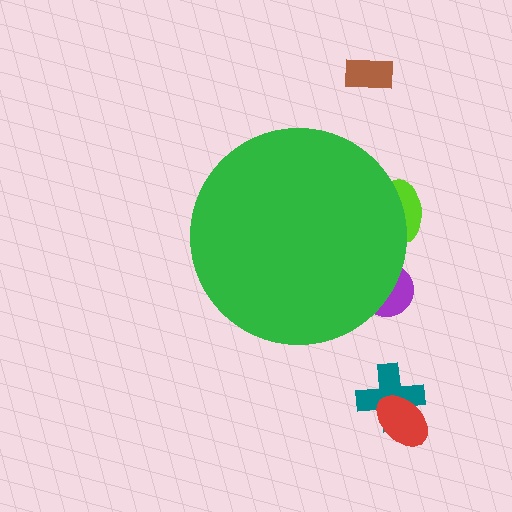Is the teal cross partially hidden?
No, the teal cross is fully visible.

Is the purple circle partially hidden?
Yes, the purple circle is partially hidden behind the green circle.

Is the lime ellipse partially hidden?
Yes, the lime ellipse is partially hidden behind the green circle.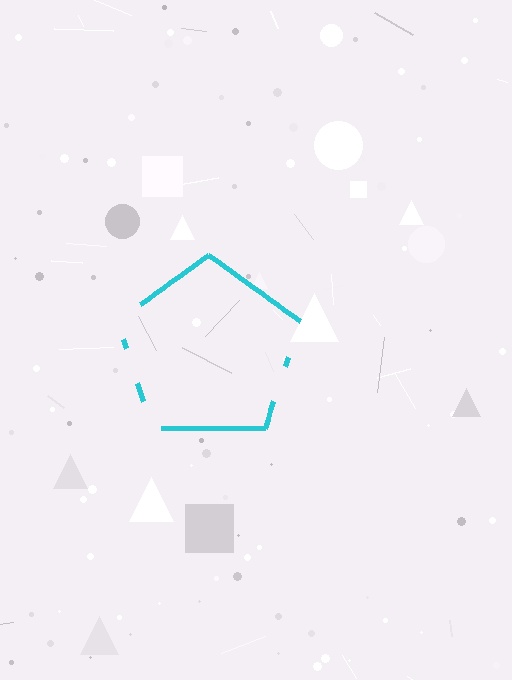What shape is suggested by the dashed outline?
The dashed outline suggests a pentagon.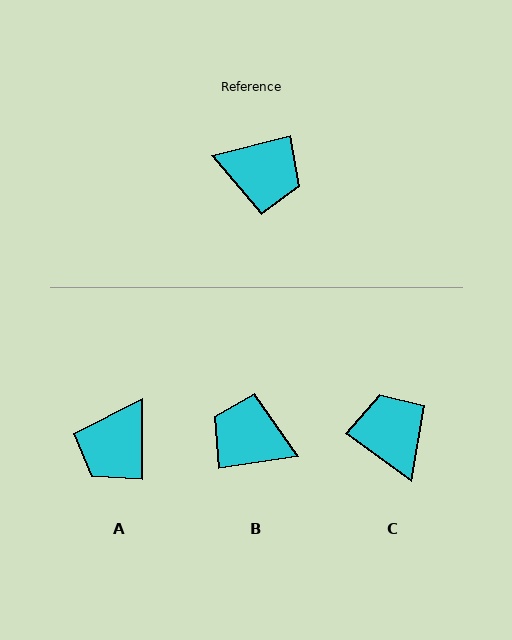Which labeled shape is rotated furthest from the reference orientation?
B, about 174 degrees away.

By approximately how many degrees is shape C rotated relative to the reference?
Approximately 130 degrees counter-clockwise.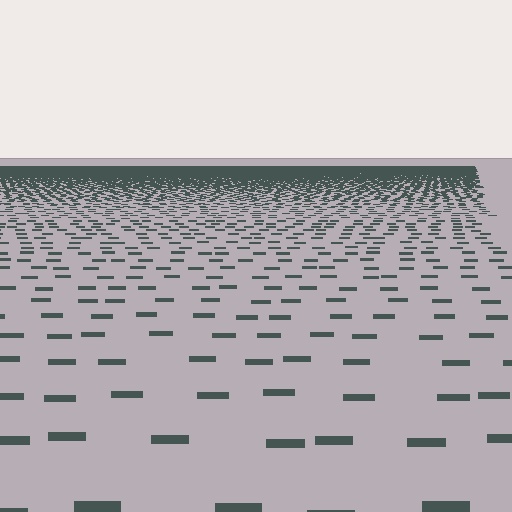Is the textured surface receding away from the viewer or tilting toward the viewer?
The surface is receding away from the viewer. Texture elements get smaller and denser toward the top.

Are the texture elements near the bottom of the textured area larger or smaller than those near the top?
Larger. Near the bottom, elements are closer to the viewer and appear at a bigger on-screen size.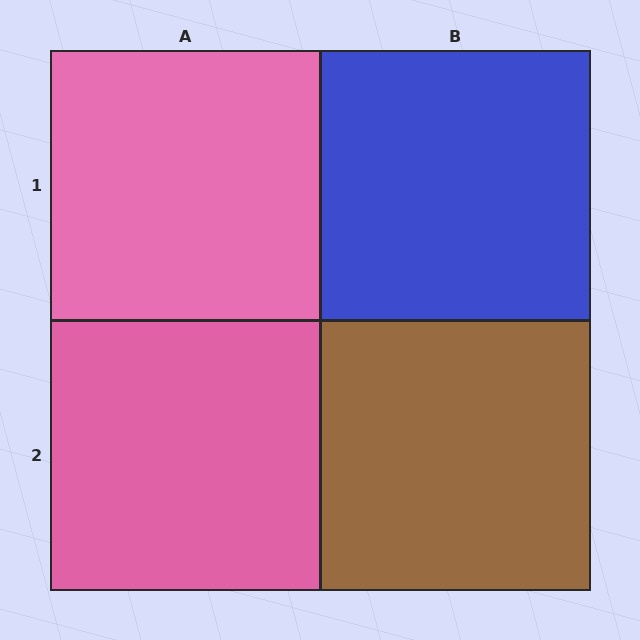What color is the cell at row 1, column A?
Pink.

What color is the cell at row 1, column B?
Blue.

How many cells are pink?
2 cells are pink.